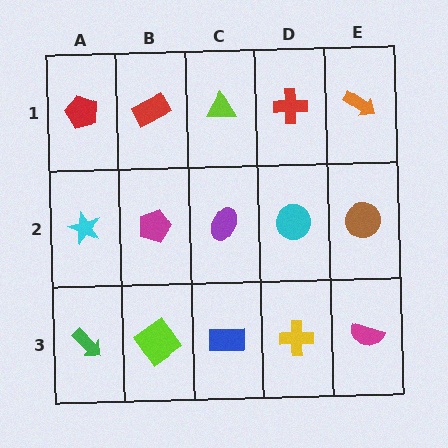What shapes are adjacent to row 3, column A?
A cyan star (row 2, column A), a lime diamond (row 3, column B).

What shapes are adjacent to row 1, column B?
A magenta pentagon (row 2, column B), a red pentagon (row 1, column A), a lime triangle (row 1, column C).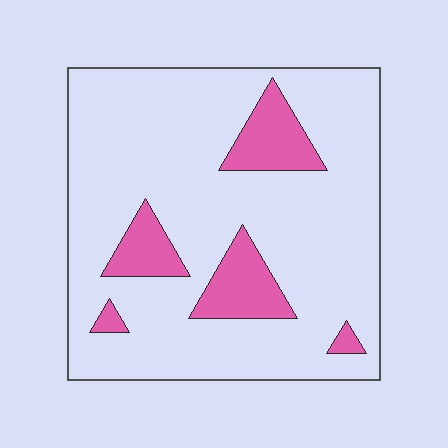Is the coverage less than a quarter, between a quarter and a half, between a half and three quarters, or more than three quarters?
Less than a quarter.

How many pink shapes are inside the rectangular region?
5.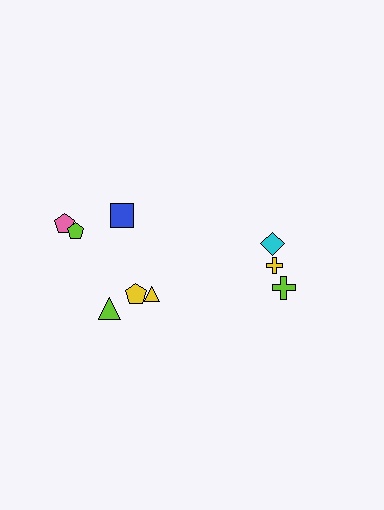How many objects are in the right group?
There are 3 objects.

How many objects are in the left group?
There are 6 objects.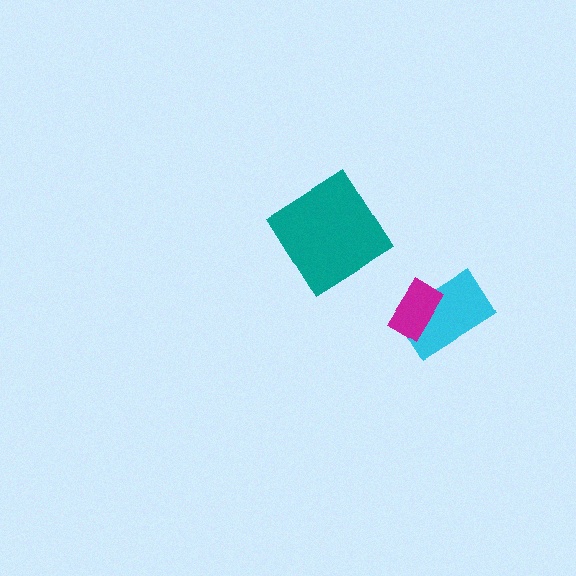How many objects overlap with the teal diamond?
0 objects overlap with the teal diamond.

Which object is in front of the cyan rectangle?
The magenta rectangle is in front of the cyan rectangle.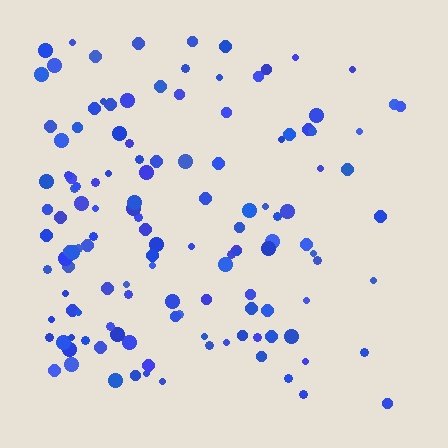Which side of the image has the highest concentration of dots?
The left.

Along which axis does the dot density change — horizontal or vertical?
Horizontal.